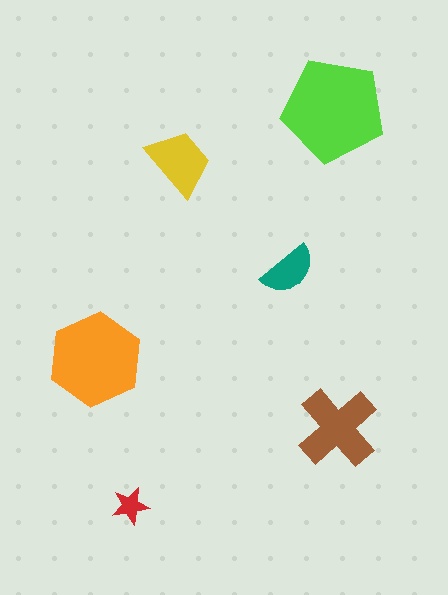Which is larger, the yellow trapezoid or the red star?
The yellow trapezoid.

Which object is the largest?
The lime pentagon.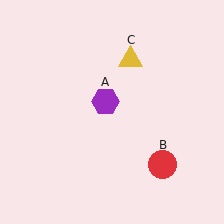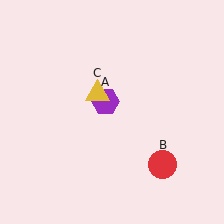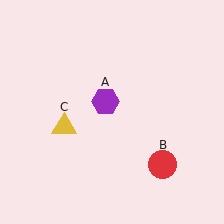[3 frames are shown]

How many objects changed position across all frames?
1 object changed position: yellow triangle (object C).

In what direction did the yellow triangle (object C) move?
The yellow triangle (object C) moved down and to the left.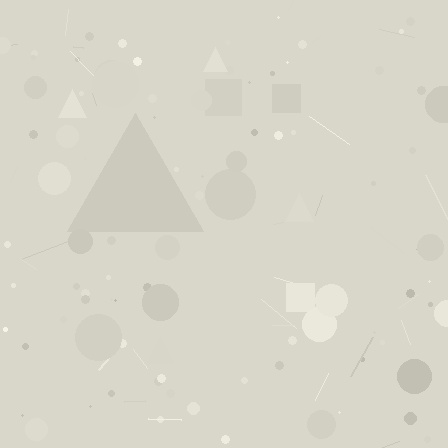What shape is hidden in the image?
A triangle is hidden in the image.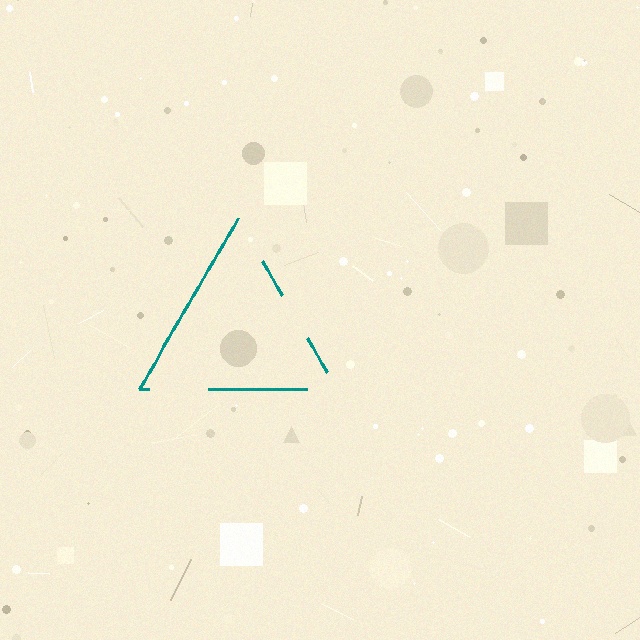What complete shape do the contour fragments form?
The contour fragments form a triangle.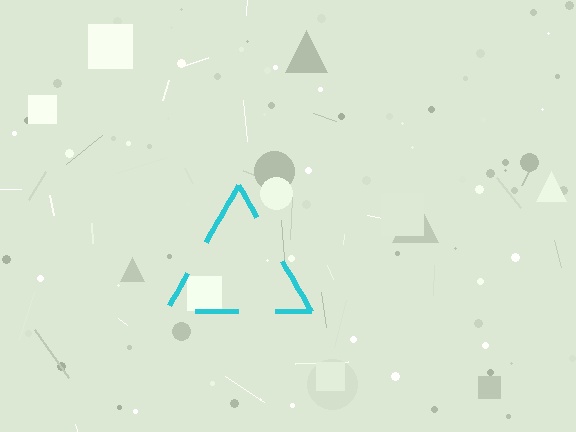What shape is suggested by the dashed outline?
The dashed outline suggests a triangle.